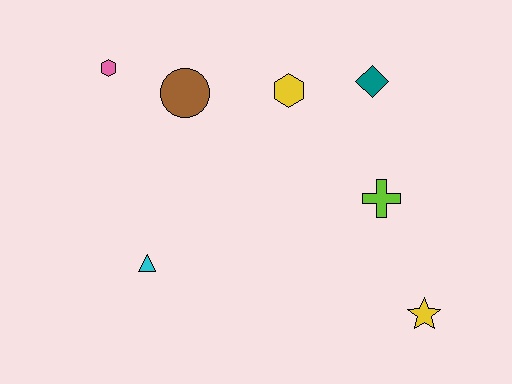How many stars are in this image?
There is 1 star.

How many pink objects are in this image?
There is 1 pink object.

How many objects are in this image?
There are 7 objects.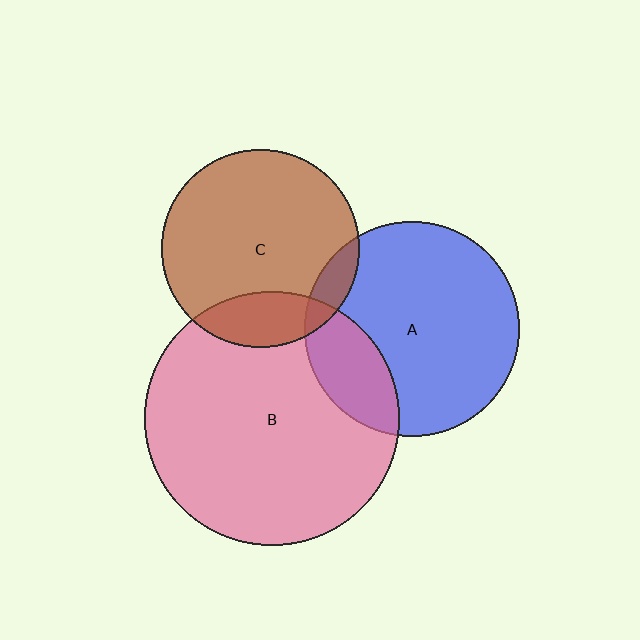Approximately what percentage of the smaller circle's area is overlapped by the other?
Approximately 20%.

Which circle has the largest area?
Circle B (pink).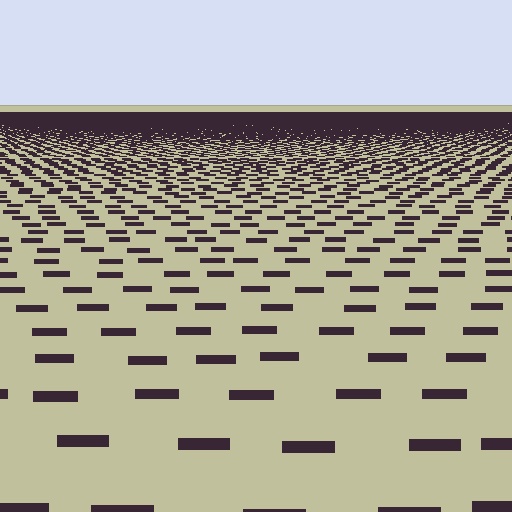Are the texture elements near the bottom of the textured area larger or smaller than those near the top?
Larger. Near the bottom, elements are closer to the viewer and appear at a bigger on-screen size.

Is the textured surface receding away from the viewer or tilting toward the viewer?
The surface is receding away from the viewer. Texture elements get smaller and denser toward the top.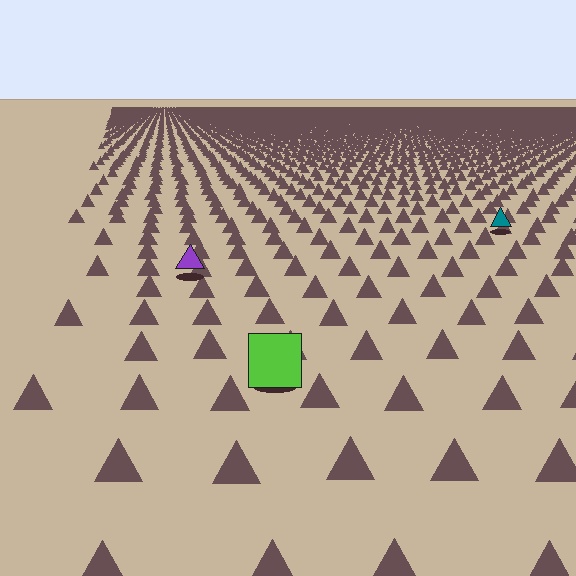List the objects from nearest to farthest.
From nearest to farthest: the lime square, the purple triangle, the teal triangle.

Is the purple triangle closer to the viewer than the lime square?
No. The lime square is closer — you can tell from the texture gradient: the ground texture is coarser near it.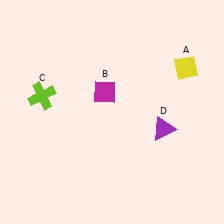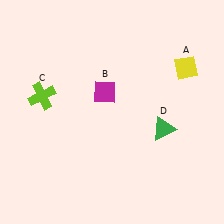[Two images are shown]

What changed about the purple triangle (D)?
In Image 1, D is purple. In Image 2, it changed to green.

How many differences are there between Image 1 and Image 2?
There is 1 difference between the two images.